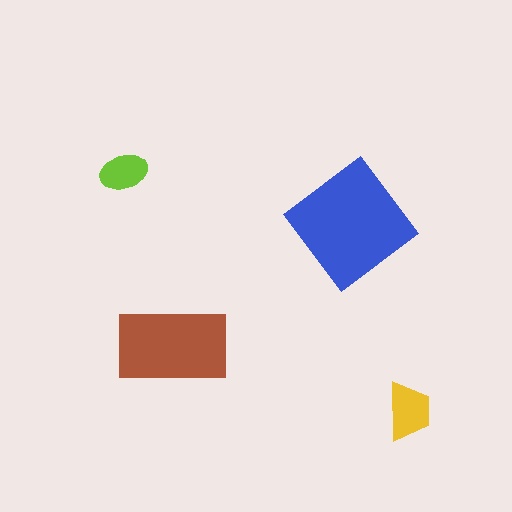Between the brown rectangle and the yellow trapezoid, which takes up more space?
The brown rectangle.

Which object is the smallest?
The lime ellipse.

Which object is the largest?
The blue diamond.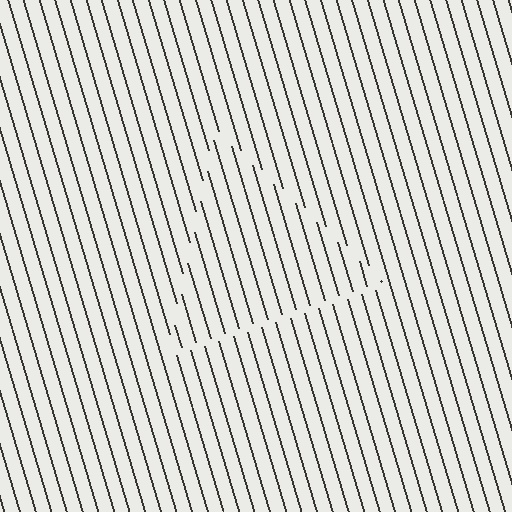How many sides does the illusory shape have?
3 sides — the line-ends trace a triangle.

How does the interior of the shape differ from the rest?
The interior of the shape contains the same grating, shifted by half a period — the contour is defined by the phase discontinuity where line-ends from the inner and outer gratings abut.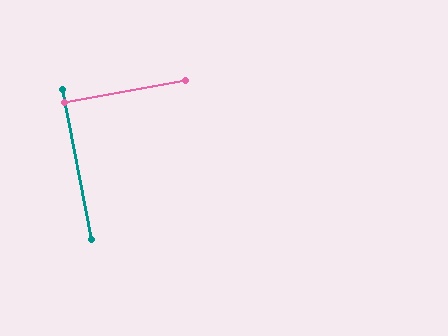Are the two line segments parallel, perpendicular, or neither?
Perpendicular — they meet at approximately 89°.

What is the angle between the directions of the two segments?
Approximately 89 degrees.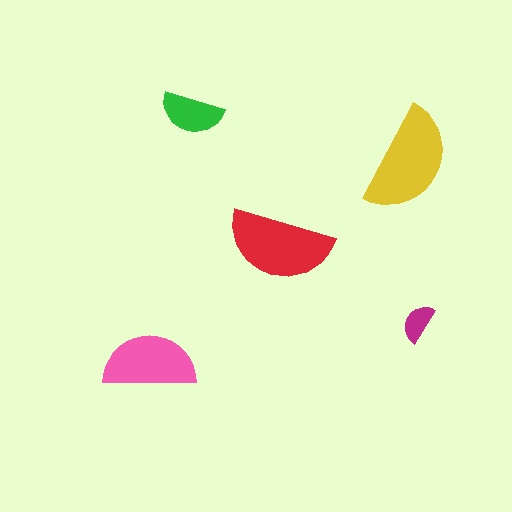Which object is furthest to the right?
The magenta semicircle is rightmost.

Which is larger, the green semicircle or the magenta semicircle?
The green one.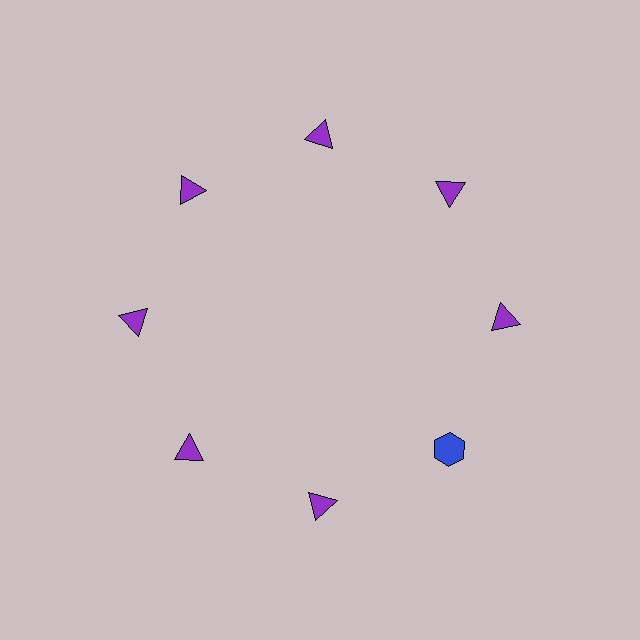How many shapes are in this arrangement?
There are 8 shapes arranged in a ring pattern.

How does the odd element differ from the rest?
It differs in both color (blue instead of purple) and shape (hexagon instead of triangle).